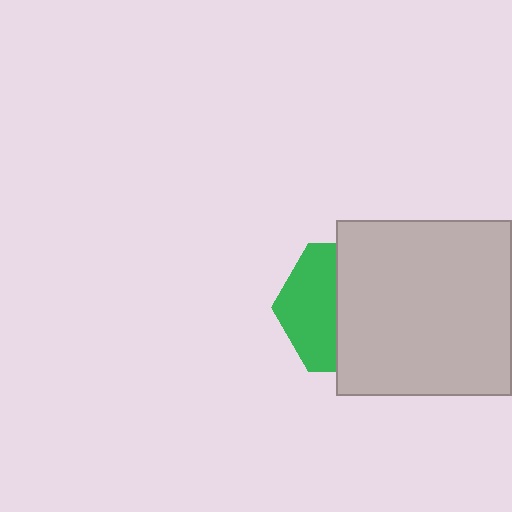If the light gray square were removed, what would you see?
You would see the complete green hexagon.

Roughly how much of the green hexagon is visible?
A small part of it is visible (roughly 41%).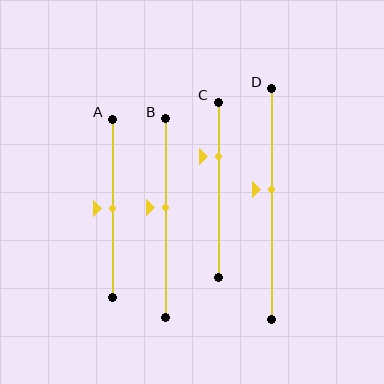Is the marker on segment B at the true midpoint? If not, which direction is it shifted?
No, the marker on segment B is shifted upward by about 5% of the segment length.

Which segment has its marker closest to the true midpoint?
Segment A has its marker closest to the true midpoint.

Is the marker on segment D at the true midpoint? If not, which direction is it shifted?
No, the marker on segment D is shifted upward by about 6% of the segment length.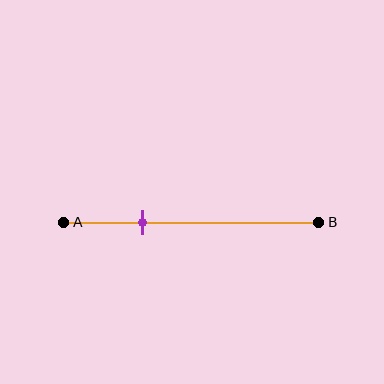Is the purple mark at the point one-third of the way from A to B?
Yes, the mark is approximately at the one-third point.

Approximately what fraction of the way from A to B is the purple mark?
The purple mark is approximately 30% of the way from A to B.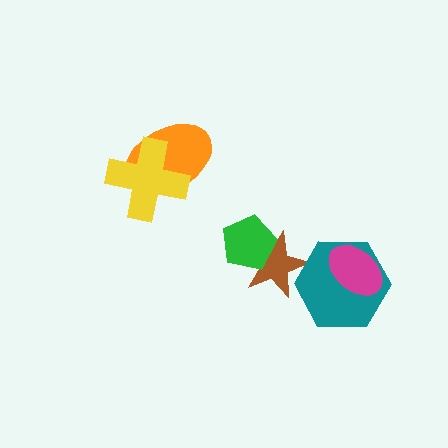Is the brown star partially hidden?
Yes, it is partially covered by another shape.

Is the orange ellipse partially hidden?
Yes, it is partially covered by another shape.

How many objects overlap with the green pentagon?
1 object overlaps with the green pentagon.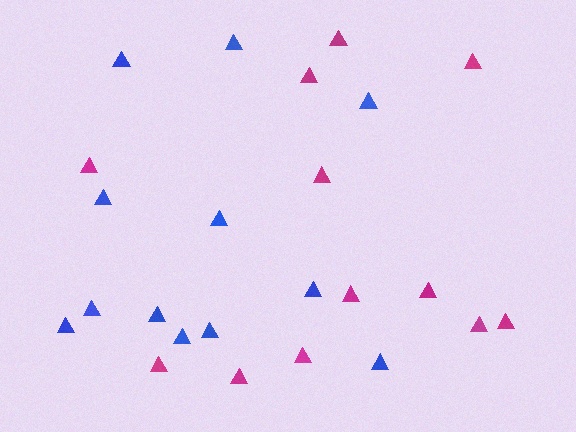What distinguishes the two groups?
There are 2 groups: one group of magenta triangles (12) and one group of blue triangles (12).